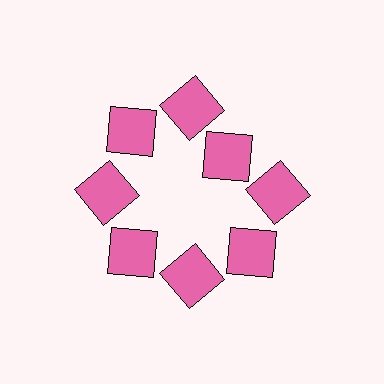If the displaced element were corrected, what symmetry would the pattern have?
It would have 8-fold rotational symmetry — the pattern would map onto itself every 45 degrees.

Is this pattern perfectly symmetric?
No. The 8 pink squares are arranged in a ring, but one element near the 2 o'clock position is pulled inward toward the center, breaking the 8-fold rotational symmetry.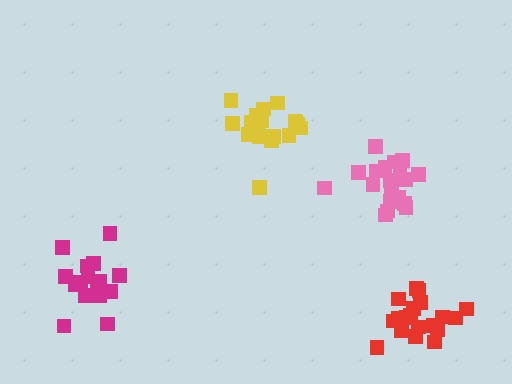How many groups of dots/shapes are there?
There are 4 groups.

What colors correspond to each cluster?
The clusters are colored: pink, red, magenta, yellow.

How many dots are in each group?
Group 1: 20 dots, Group 2: 21 dots, Group 3: 17 dots, Group 4: 17 dots (75 total).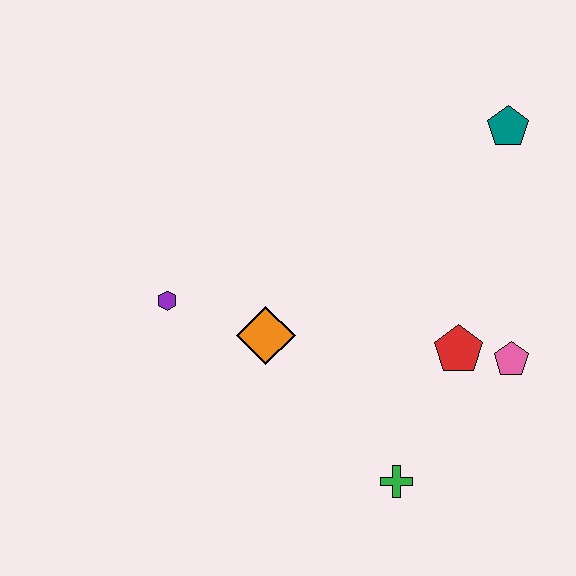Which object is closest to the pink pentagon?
The red pentagon is closest to the pink pentagon.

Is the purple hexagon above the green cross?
Yes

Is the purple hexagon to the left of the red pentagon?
Yes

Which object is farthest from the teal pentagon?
The purple hexagon is farthest from the teal pentagon.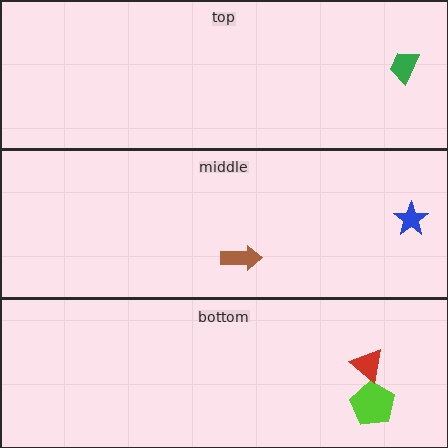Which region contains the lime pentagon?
The bottom region.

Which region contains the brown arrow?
The middle region.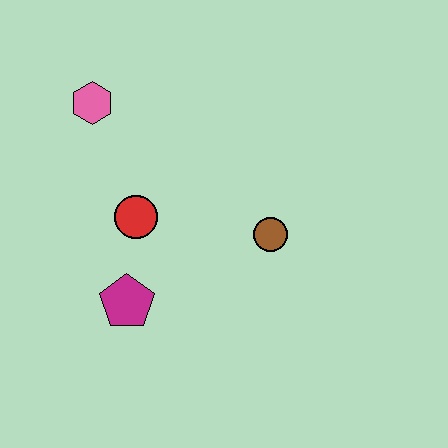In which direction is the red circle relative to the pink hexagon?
The red circle is below the pink hexagon.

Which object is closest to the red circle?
The magenta pentagon is closest to the red circle.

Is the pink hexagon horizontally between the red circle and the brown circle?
No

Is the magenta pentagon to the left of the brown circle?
Yes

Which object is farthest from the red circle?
The brown circle is farthest from the red circle.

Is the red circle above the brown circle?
Yes